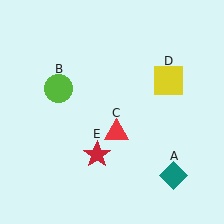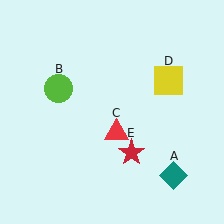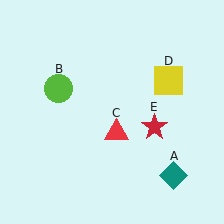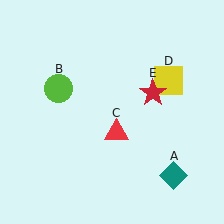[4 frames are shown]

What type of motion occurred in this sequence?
The red star (object E) rotated counterclockwise around the center of the scene.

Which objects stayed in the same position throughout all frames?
Teal diamond (object A) and lime circle (object B) and red triangle (object C) and yellow square (object D) remained stationary.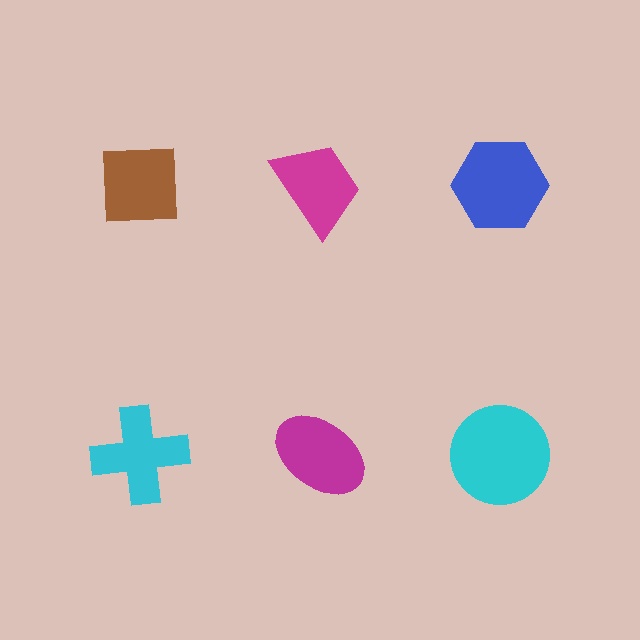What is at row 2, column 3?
A cyan circle.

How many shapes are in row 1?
3 shapes.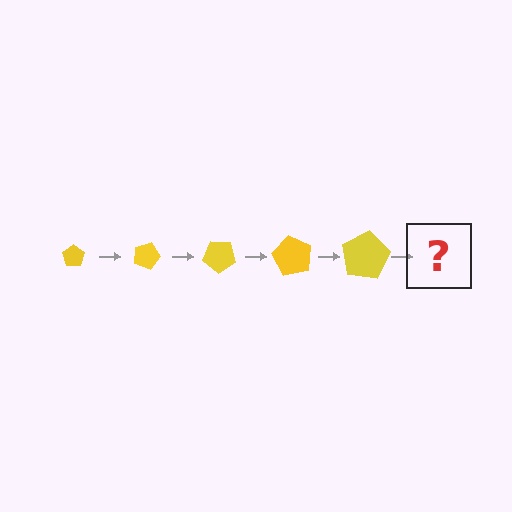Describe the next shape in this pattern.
It should be a pentagon, larger than the previous one and rotated 100 degrees from the start.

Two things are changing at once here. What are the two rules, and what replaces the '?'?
The two rules are that the pentagon grows larger each step and it rotates 20 degrees each step. The '?' should be a pentagon, larger than the previous one and rotated 100 degrees from the start.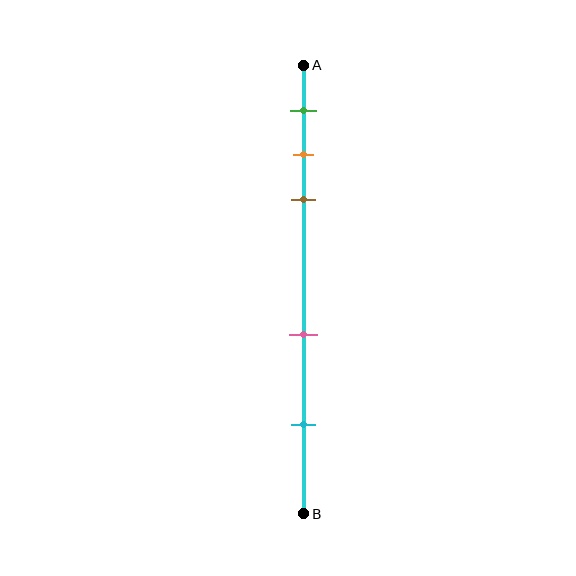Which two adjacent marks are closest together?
The orange and brown marks are the closest adjacent pair.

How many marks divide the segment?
There are 5 marks dividing the segment.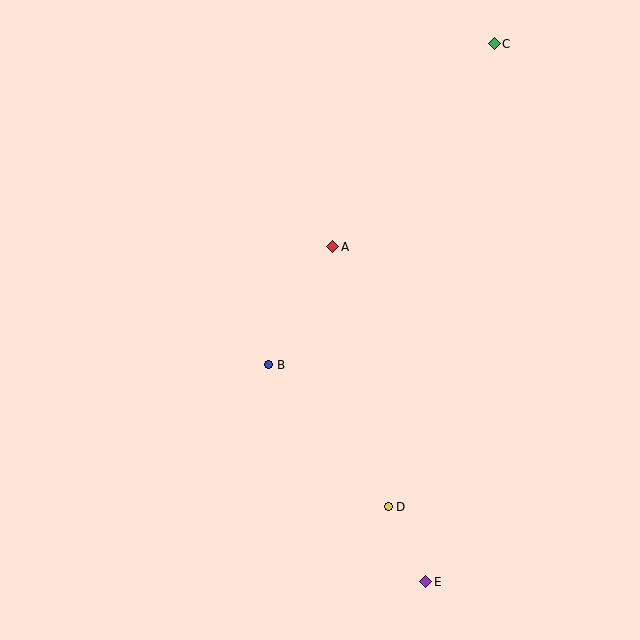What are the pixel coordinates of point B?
Point B is at (269, 365).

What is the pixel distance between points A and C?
The distance between A and C is 260 pixels.